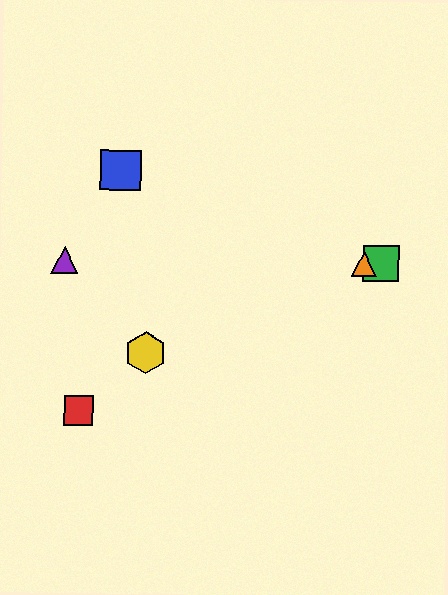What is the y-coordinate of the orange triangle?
The orange triangle is at y≈263.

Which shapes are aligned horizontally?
The green square, the purple triangle, the orange triangle are aligned horizontally.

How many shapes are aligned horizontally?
3 shapes (the green square, the purple triangle, the orange triangle) are aligned horizontally.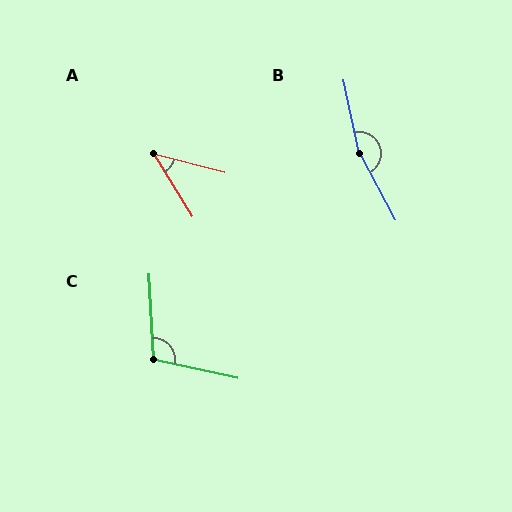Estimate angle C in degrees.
Approximately 106 degrees.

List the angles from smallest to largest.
A (44°), C (106°), B (164°).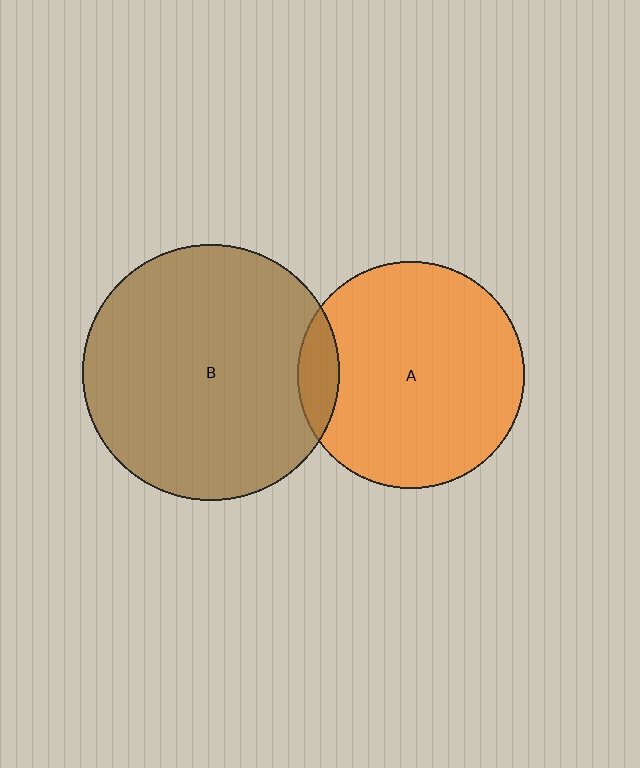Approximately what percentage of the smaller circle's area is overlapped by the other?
Approximately 10%.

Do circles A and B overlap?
Yes.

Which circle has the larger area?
Circle B (brown).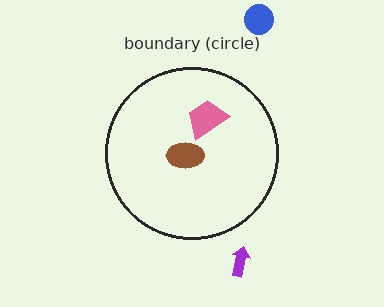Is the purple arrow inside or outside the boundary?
Outside.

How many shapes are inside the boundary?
2 inside, 2 outside.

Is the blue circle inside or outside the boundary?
Outside.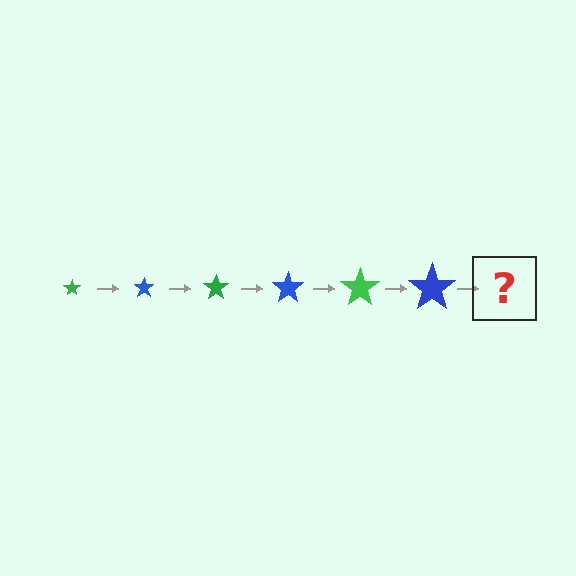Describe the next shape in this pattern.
It should be a green star, larger than the previous one.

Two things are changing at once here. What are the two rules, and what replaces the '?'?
The two rules are that the star grows larger each step and the color cycles through green and blue. The '?' should be a green star, larger than the previous one.